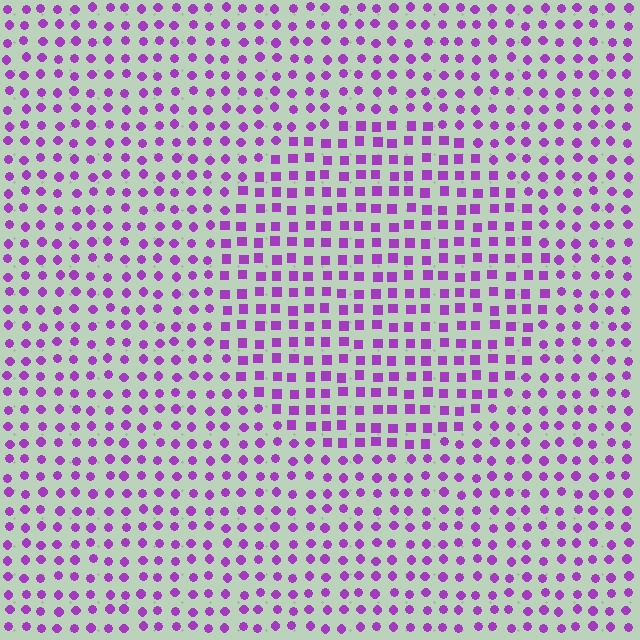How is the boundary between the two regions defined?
The boundary is defined by a change in element shape: squares inside vs. circles outside. All elements share the same color and spacing.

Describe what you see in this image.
The image is filled with small purple elements arranged in a uniform grid. A circle-shaped region contains squares, while the surrounding area contains circles. The boundary is defined purely by the change in element shape.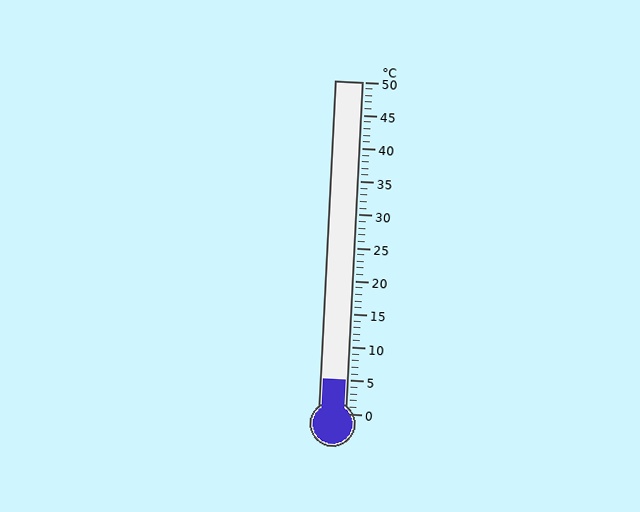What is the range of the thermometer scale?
The thermometer scale ranges from 0°C to 50°C.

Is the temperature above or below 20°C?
The temperature is below 20°C.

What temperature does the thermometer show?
The thermometer shows approximately 5°C.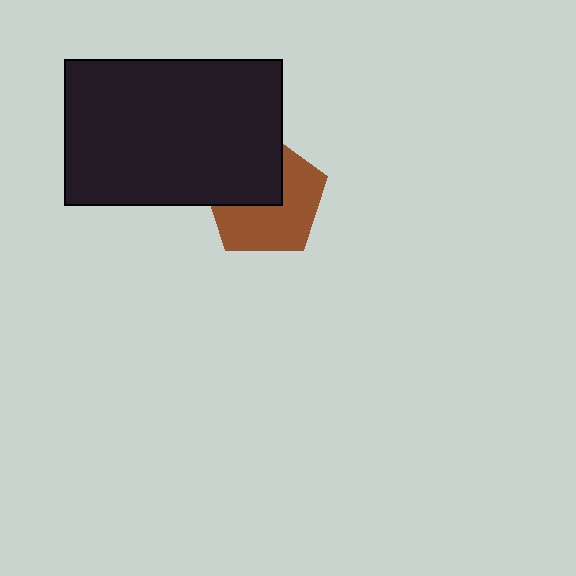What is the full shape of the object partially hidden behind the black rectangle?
The partially hidden object is a brown pentagon.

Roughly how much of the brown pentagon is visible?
About half of it is visible (roughly 58%).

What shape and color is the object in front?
The object in front is a black rectangle.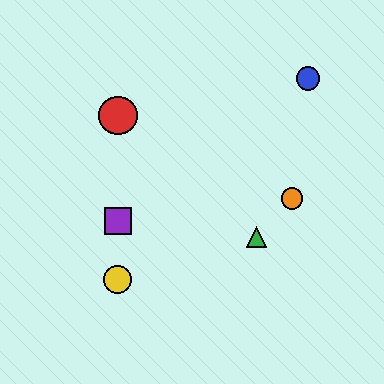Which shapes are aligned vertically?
The red circle, the yellow circle, the purple square are aligned vertically.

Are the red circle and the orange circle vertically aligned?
No, the red circle is at x≈118 and the orange circle is at x≈292.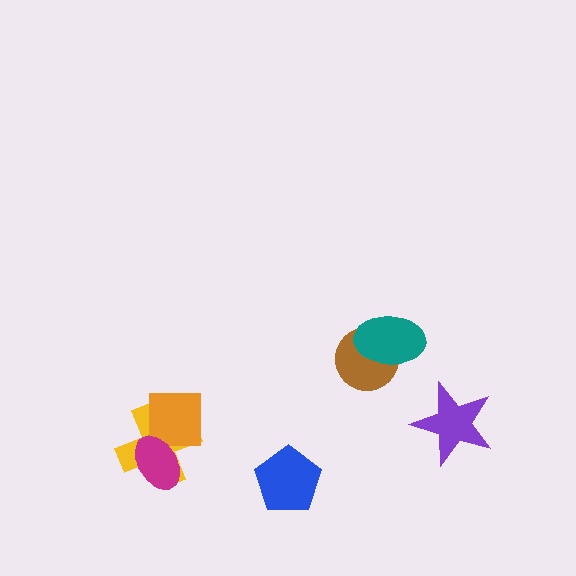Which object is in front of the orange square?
The magenta ellipse is in front of the orange square.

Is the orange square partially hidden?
Yes, it is partially covered by another shape.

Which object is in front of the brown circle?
The teal ellipse is in front of the brown circle.